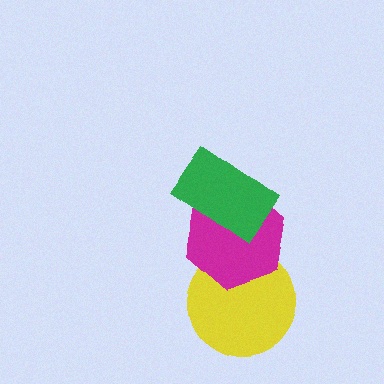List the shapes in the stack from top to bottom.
From top to bottom: the green rectangle, the magenta hexagon, the yellow circle.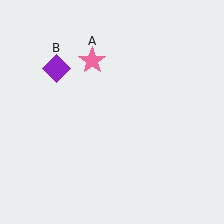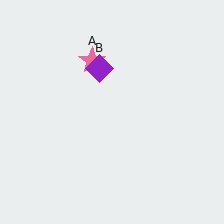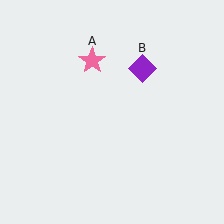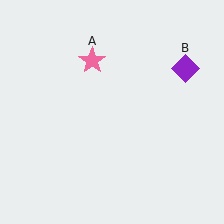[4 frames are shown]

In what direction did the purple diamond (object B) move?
The purple diamond (object B) moved right.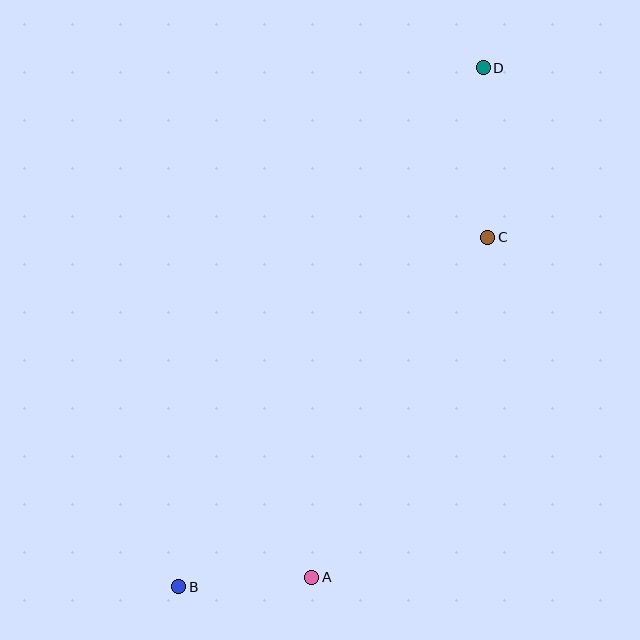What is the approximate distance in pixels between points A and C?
The distance between A and C is approximately 383 pixels.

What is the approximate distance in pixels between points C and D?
The distance between C and D is approximately 169 pixels.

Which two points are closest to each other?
Points A and B are closest to each other.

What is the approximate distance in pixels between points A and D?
The distance between A and D is approximately 538 pixels.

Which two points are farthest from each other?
Points B and D are farthest from each other.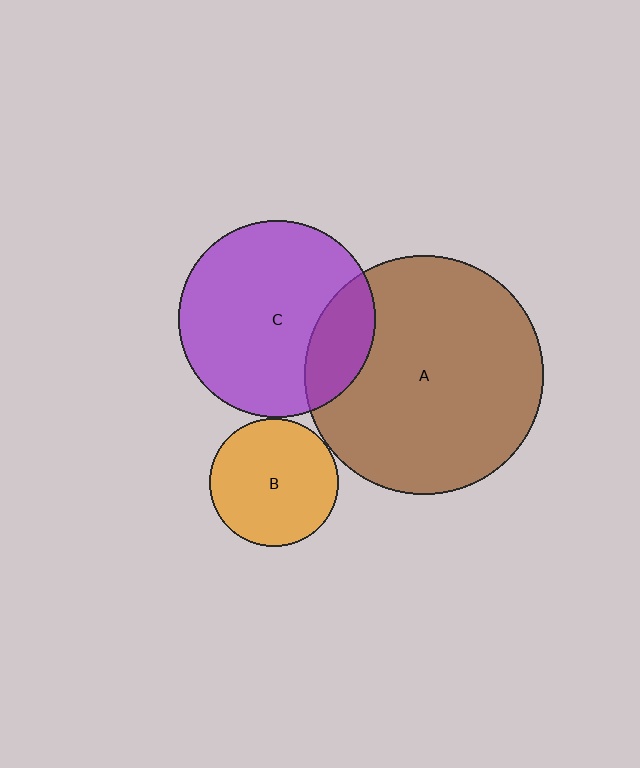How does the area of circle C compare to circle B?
Approximately 2.3 times.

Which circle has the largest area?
Circle A (brown).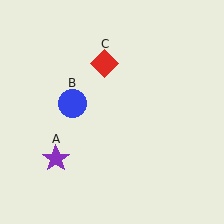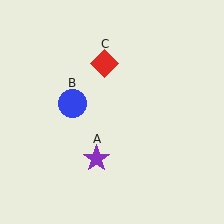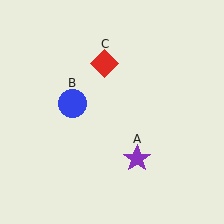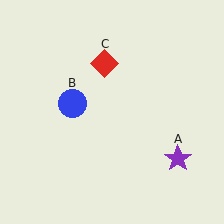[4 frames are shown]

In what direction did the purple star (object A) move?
The purple star (object A) moved right.